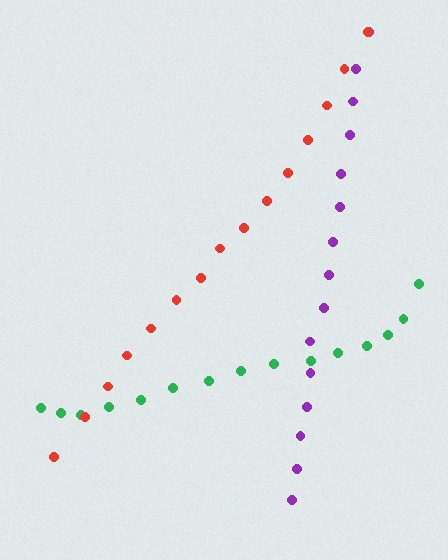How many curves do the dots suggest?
There are 3 distinct paths.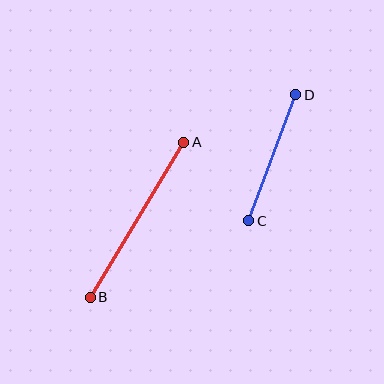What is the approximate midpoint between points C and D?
The midpoint is at approximately (272, 158) pixels.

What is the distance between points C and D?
The distance is approximately 134 pixels.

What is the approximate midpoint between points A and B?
The midpoint is at approximately (137, 220) pixels.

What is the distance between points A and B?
The distance is approximately 181 pixels.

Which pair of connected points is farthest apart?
Points A and B are farthest apart.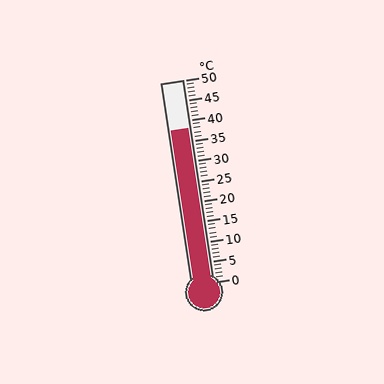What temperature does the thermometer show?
The thermometer shows approximately 38°C.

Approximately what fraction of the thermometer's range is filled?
The thermometer is filled to approximately 75% of its range.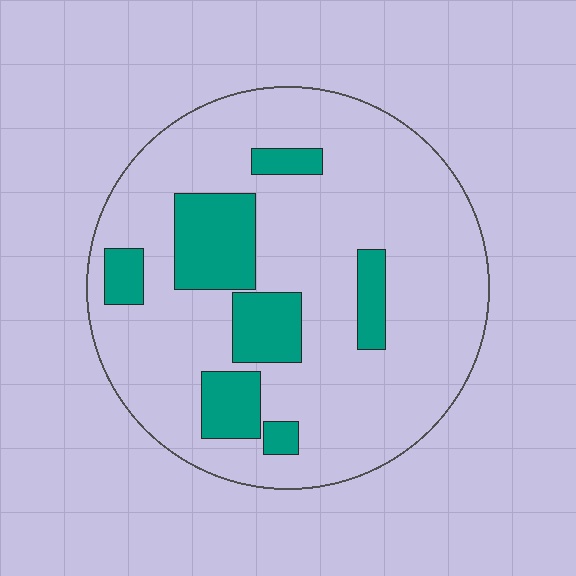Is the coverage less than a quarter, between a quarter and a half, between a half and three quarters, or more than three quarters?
Less than a quarter.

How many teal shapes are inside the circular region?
7.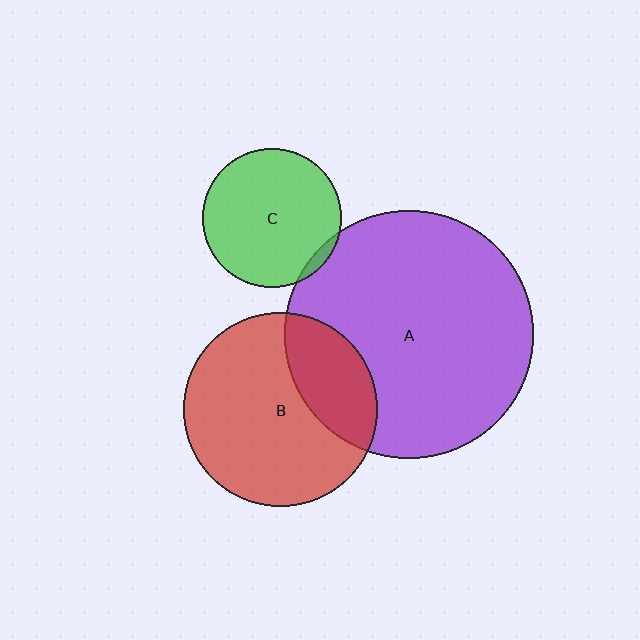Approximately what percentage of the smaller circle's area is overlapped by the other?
Approximately 30%.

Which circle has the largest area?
Circle A (purple).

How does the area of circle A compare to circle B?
Approximately 1.6 times.